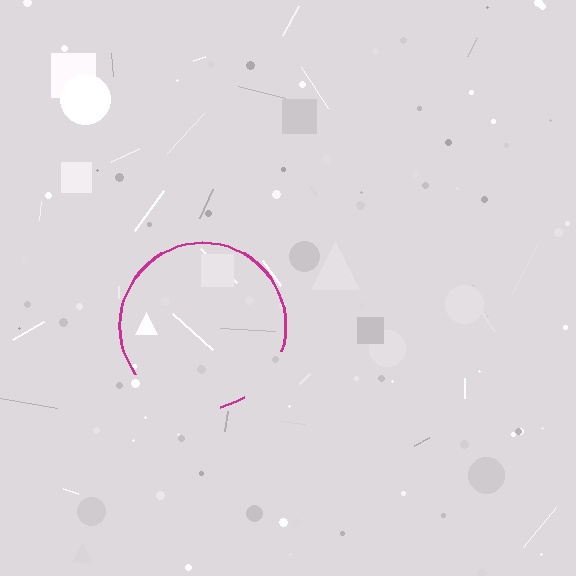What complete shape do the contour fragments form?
The contour fragments form a circle.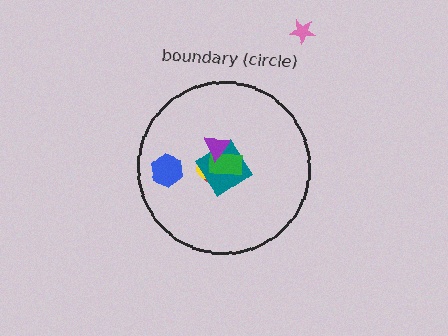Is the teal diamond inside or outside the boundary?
Inside.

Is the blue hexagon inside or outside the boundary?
Inside.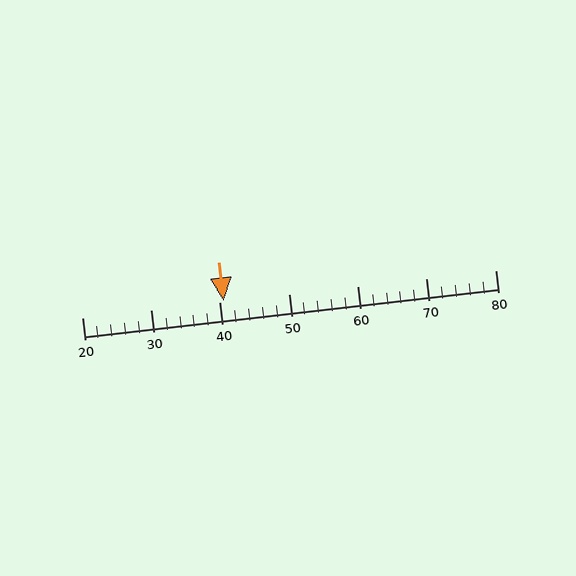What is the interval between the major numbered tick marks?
The major tick marks are spaced 10 units apart.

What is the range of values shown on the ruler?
The ruler shows values from 20 to 80.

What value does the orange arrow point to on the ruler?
The orange arrow points to approximately 41.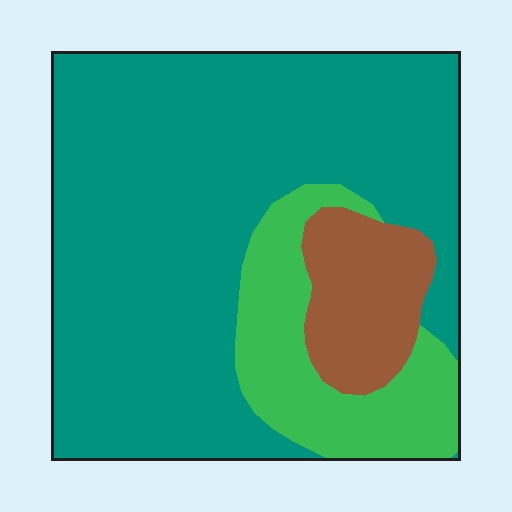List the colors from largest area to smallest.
From largest to smallest: teal, green, brown.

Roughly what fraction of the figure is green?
Green covers about 20% of the figure.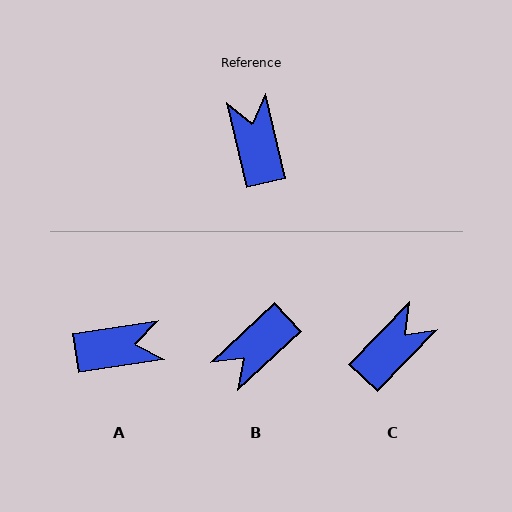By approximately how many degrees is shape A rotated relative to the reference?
Approximately 95 degrees clockwise.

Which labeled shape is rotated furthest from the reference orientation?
B, about 120 degrees away.